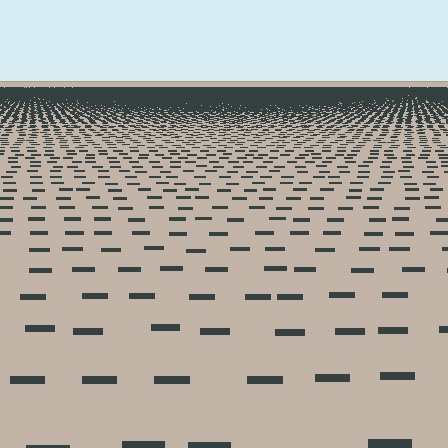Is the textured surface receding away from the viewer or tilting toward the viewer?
The surface is receding away from the viewer. Texture elements get smaller and denser toward the top.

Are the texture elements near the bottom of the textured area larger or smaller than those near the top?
Larger. Near the bottom, elements are closer to the viewer and appear at a bigger on-screen size.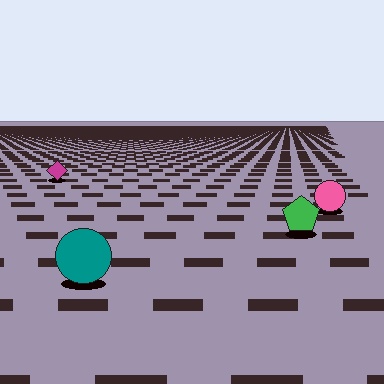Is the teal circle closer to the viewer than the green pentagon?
Yes. The teal circle is closer — you can tell from the texture gradient: the ground texture is coarser near it.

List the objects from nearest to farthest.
From nearest to farthest: the teal circle, the green pentagon, the pink circle, the magenta diamond.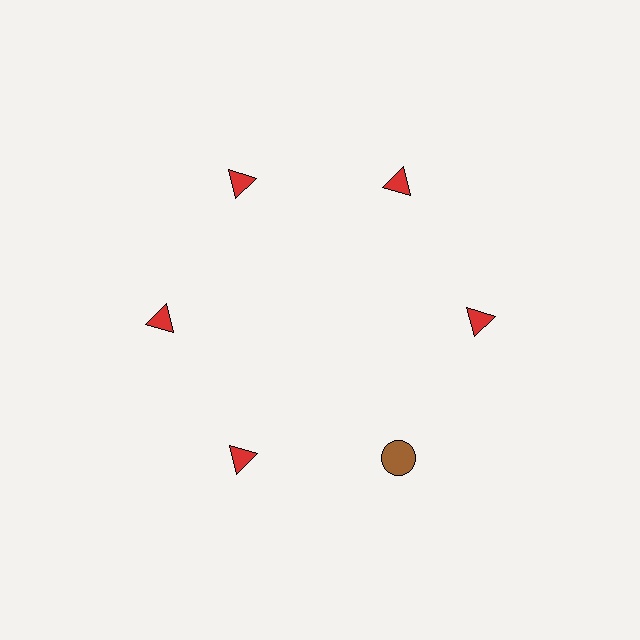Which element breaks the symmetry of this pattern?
The brown circle at roughly the 5 o'clock position breaks the symmetry. All other shapes are red triangles.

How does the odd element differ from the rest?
It differs in both color (brown instead of red) and shape (circle instead of triangle).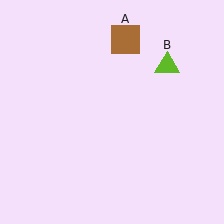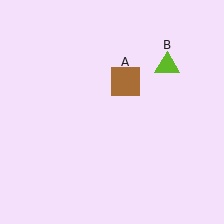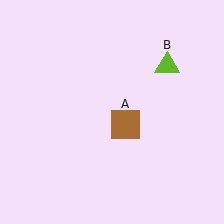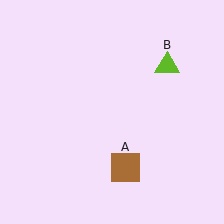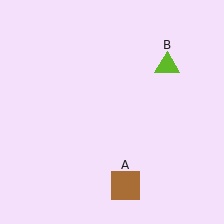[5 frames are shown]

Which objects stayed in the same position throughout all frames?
Lime triangle (object B) remained stationary.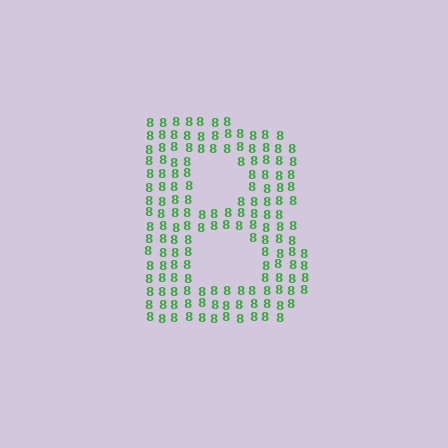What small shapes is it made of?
It is made of small digit 8's.